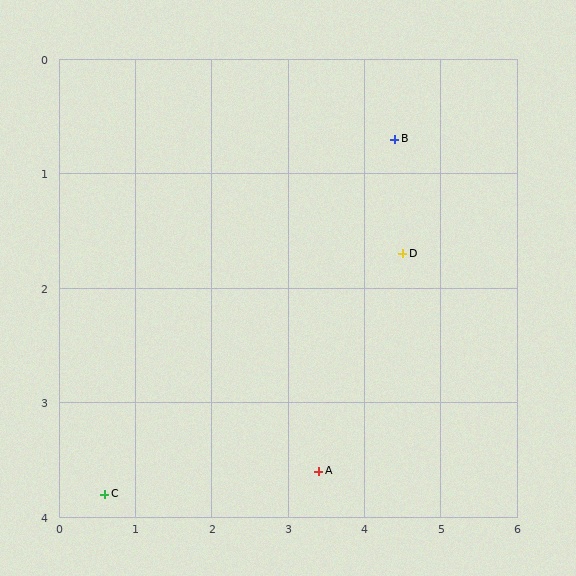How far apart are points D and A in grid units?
Points D and A are about 2.2 grid units apart.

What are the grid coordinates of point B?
Point B is at approximately (4.4, 0.7).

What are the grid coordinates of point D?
Point D is at approximately (4.5, 1.7).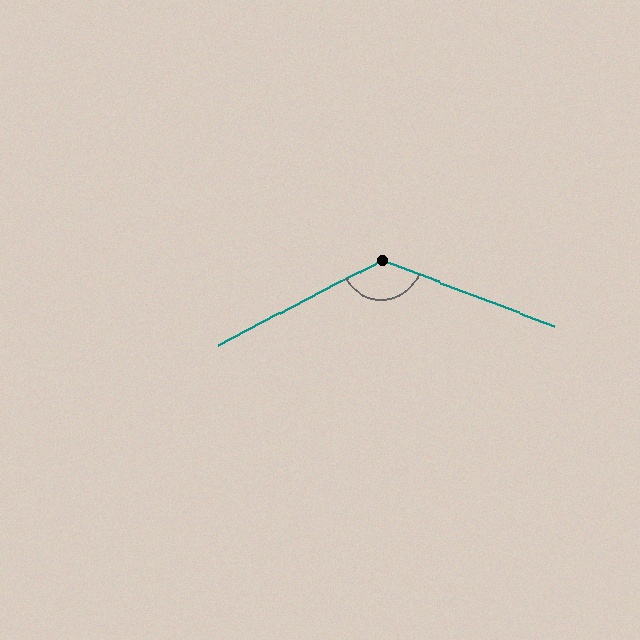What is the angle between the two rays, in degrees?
Approximately 131 degrees.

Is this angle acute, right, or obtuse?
It is obtuse.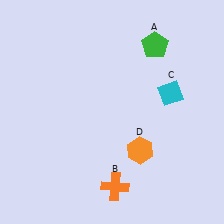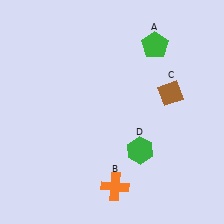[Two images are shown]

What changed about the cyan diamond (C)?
In Image 1, C is cyan. In Image 2, it changed to brown.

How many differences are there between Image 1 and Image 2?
There are 2 differences between the two images.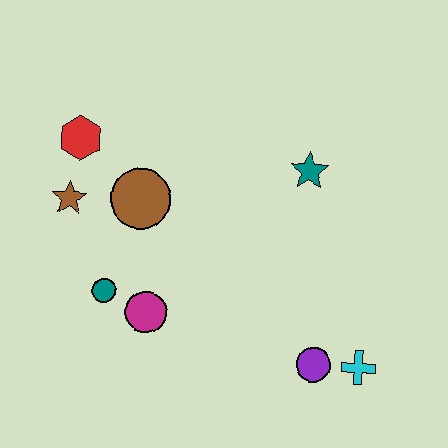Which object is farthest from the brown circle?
The cyan cross is farthest from the brown circle.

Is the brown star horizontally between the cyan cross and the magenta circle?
No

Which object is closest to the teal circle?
The magenta circle is closest to the teal circle.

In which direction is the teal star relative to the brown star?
The teal star is to the right of the brown star.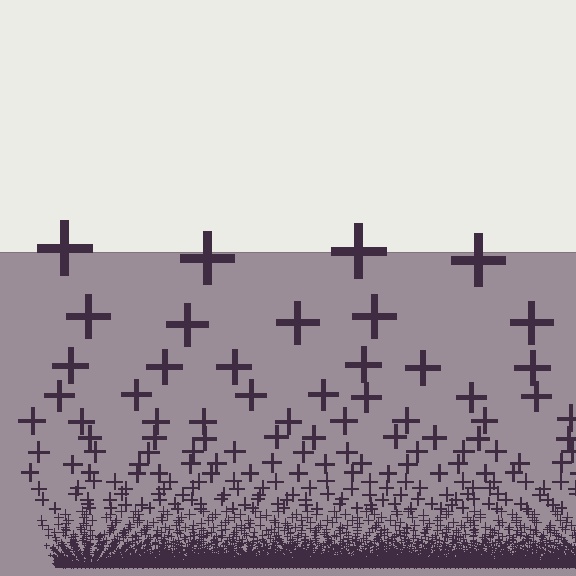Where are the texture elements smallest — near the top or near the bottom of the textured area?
Near the bottom.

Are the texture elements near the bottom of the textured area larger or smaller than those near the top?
Smaller. The gradient is inverted — elements near the bottom are smaller and denser.